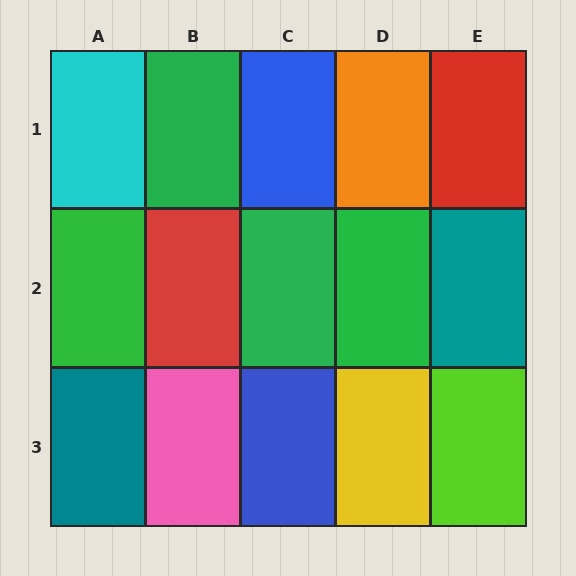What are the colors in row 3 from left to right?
Teal, pink, blue, yellow, lime.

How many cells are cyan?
1 cell is cyan.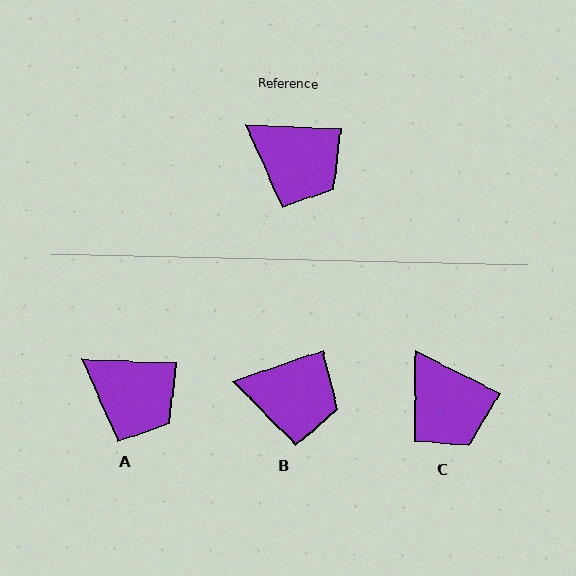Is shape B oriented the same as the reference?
No, it is off by about 20 degrees.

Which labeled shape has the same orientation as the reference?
A.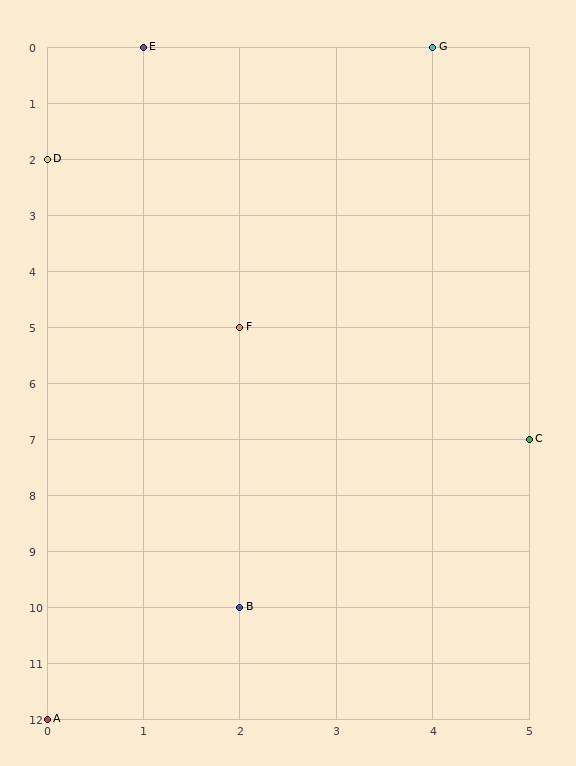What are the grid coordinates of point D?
Point D is at grid coordinates (0, 2).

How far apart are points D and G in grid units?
Points D and G are 4 columns and 2 rows apart (about 4.5 grid units diagonally).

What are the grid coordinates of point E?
Point E is at grid coordinates (1, 0).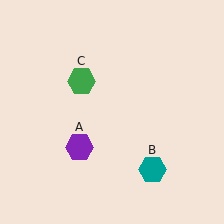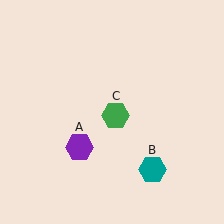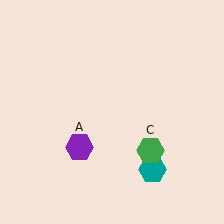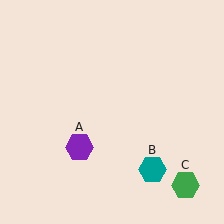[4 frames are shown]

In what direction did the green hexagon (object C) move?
The green hexagon (object C) moved down and to the right.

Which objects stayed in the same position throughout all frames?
Purple hexagon (object A) and teal hexagon (object B) remained stationary.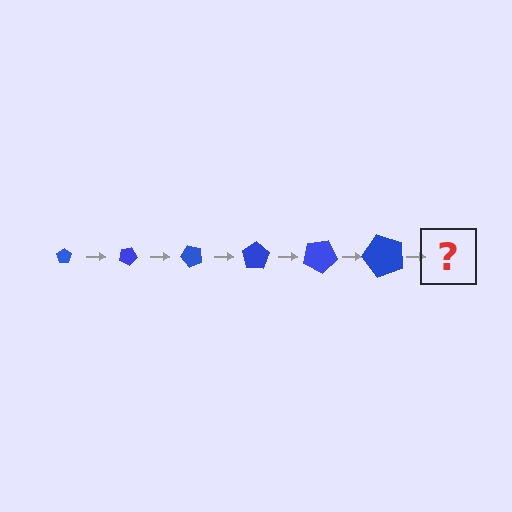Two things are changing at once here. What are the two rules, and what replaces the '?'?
The two rules are that the pentagon grows larger each step and it rotates 25 degrees each step. The '?' should be a pentagon, larger than the previous one and rotated 150 degrees from the start.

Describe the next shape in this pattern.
It should be a pentagon, larger than the previous one and rotated 150 degrees from the start.